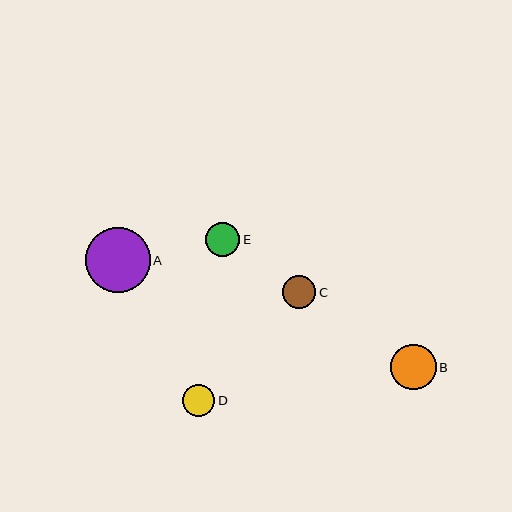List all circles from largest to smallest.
From largest to smallest: A, B, E, C, D.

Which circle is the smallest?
Circle D is the smallest with a size of approximately 33 pixels.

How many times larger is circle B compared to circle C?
Circle B is approximately 1.4 times the size of circle C.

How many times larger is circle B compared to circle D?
Circle B is approximately 1.4 times the size of circle D.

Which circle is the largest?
Circle A is the largest with a size of approximately 65 pixels.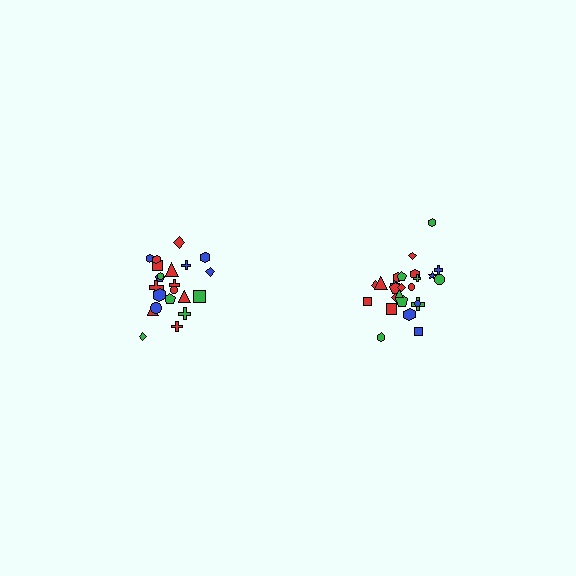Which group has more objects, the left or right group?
The right group.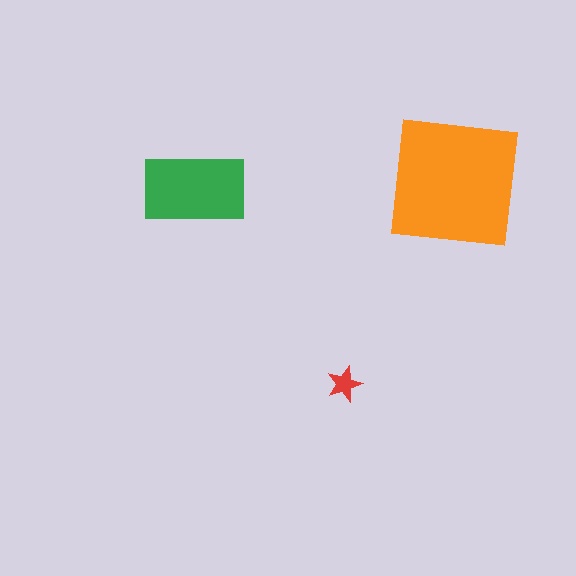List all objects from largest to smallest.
The orange square, the green rectangle, the red star.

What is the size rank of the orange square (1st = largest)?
1st.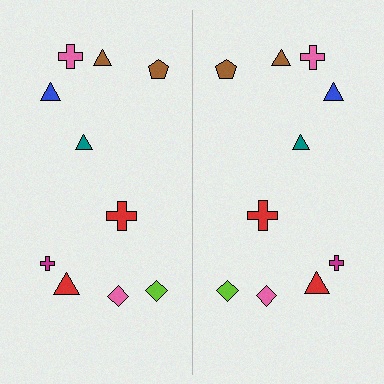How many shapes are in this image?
There are 20 shapes in this image.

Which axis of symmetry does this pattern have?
The pattern has a vertical axis of symmetry running through the center of the image.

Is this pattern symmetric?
Yes, this pattern has bilateral (reflection) symmetry.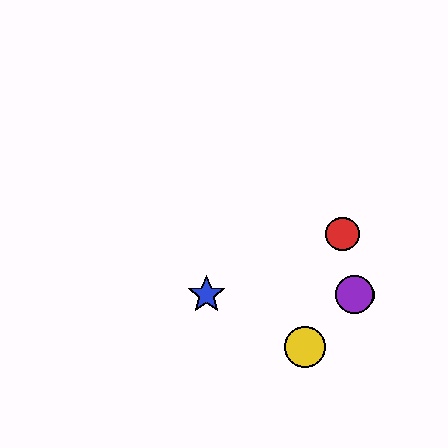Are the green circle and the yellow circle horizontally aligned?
No, the green circle is at y≈295 and the yellow circle is at y≈347.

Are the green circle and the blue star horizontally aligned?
Yes, both are at y≈295.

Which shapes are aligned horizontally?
The blue star, the green circle, the purple circle are aligned horizontally.